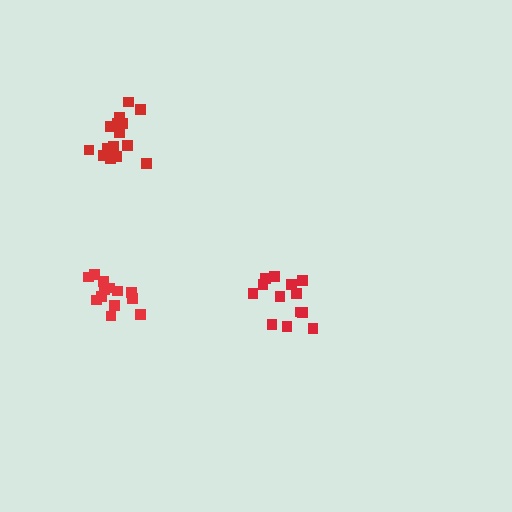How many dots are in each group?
Group 1: 13 dots, Group 2: 15 dots, Group 3: 14 dots (42 total).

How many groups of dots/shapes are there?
There are 3 groups.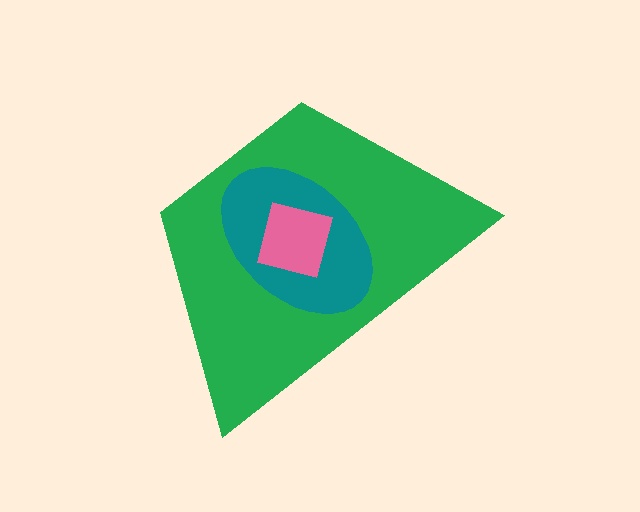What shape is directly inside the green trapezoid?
The teal ellipse.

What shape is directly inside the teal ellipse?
The pink square.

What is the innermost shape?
The pink square.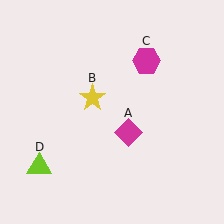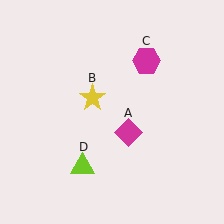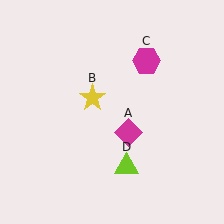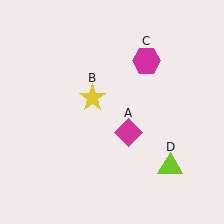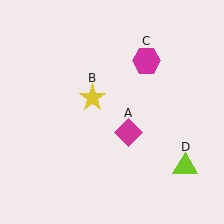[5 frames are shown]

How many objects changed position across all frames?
1 object changed position: lime triangle (object D).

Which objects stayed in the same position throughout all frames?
Magenta diamond (object A) and yellow star (object B) and magenta hexagon (object C) remained stationary.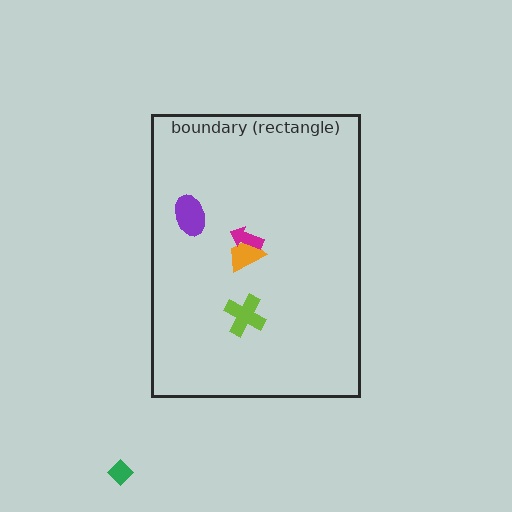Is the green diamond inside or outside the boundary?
Outside.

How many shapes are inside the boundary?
4 inside, 1 outside.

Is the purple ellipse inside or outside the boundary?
Inside.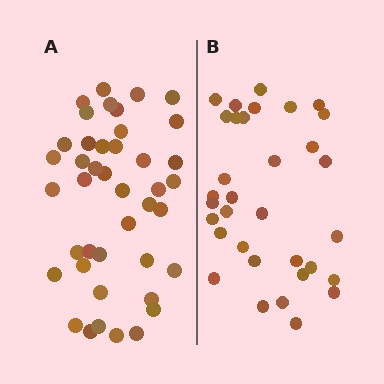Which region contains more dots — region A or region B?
Region A (the left region) has more dots.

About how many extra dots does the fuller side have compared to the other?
Region A has roughly 8 or so more dots than region B.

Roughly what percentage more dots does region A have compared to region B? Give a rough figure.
About 25% more.